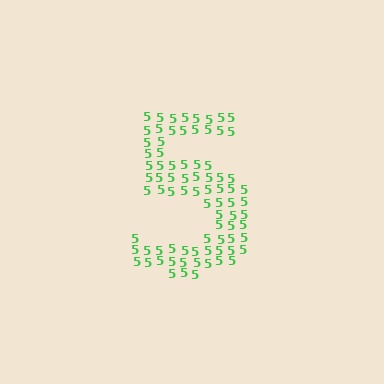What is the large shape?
The large shape is the digit 5.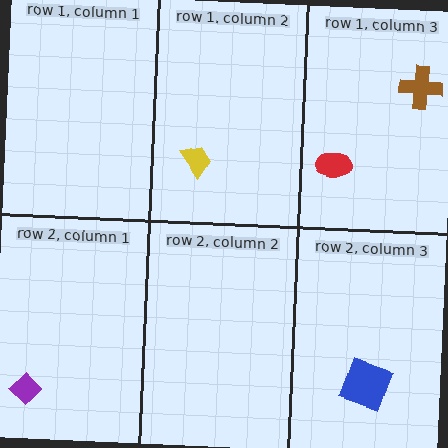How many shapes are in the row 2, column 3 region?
1.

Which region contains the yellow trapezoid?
The row 1, column 2 region.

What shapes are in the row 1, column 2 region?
The yellow trapezoid.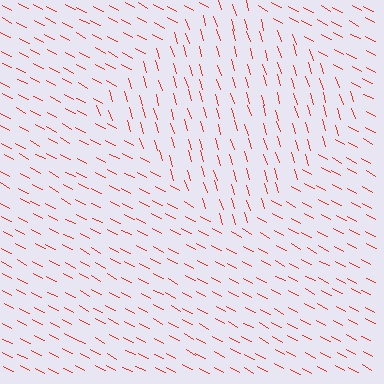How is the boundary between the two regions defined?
The boundary is defined purely by a change in line orientation (approximately 45 degrees difference). All lines are the same color and thickness.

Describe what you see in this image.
The image is filled with small red line segments. A diamond region in the image has lines oriented differently from the surrounding lines, creating a visible texture boundary.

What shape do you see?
I see a diamond.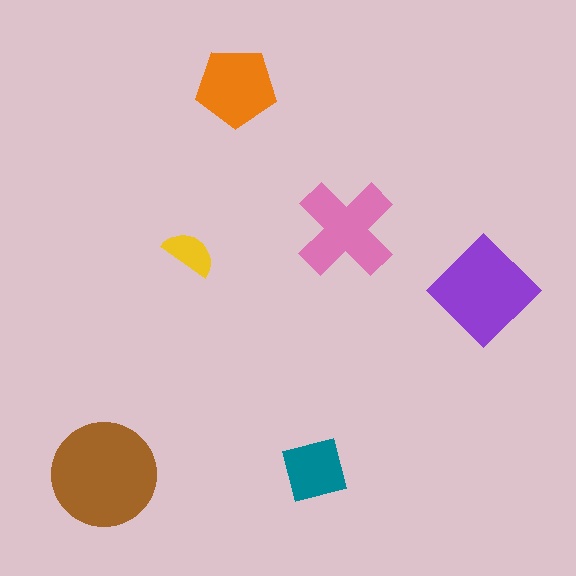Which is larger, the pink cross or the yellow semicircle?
The pink cross.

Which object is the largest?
The brown circle.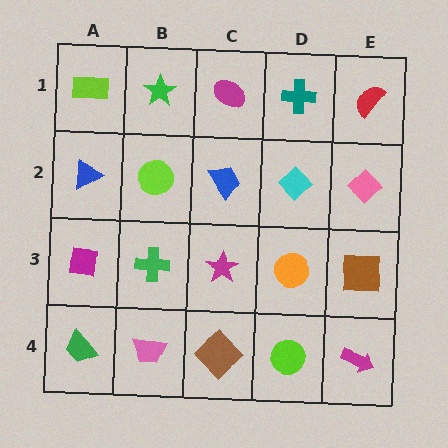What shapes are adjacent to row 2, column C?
A magenta ellipse (row 1, column C), a magenta star (row 3, column C), a lime circle (row 2, column B), a cyan diamond (row 2, column D).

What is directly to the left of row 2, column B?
A blue triangle.